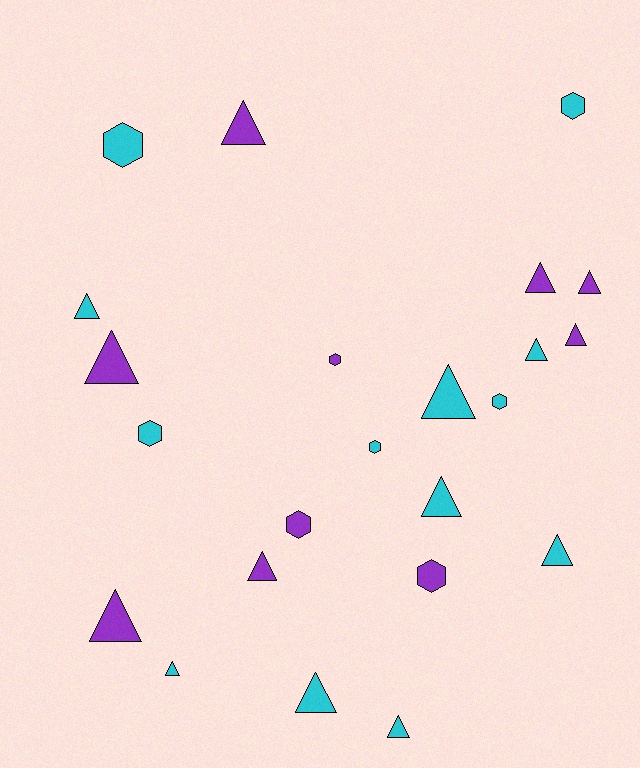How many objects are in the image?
There are 23 objects.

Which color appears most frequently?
Cyan, with 13 objects.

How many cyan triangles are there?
There are 8 cyan triangles.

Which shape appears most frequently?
Triangle, with 15 objects.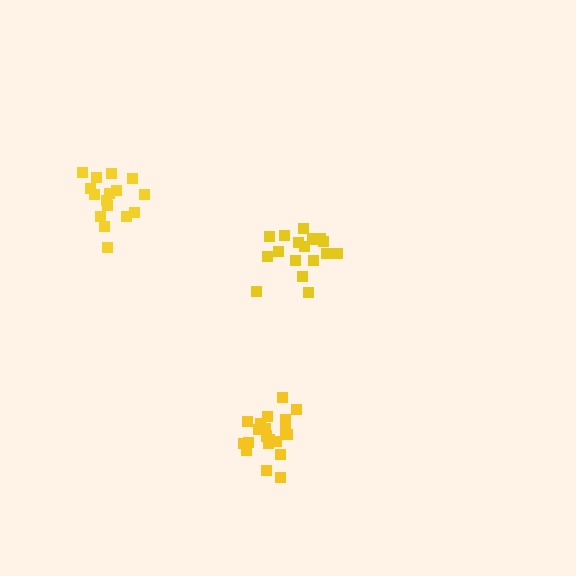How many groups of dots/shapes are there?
There are 3 groups.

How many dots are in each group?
Group 1: 18 dots, Group 2: 16 dots, Group 3: 20 dots (54 total).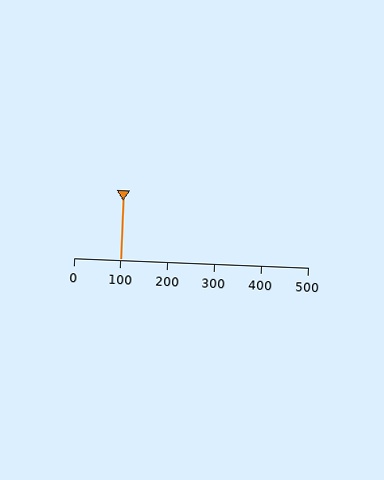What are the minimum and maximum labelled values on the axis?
The axis runs from 0 to 500.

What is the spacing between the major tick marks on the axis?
The major ticks are spaced 100 apart.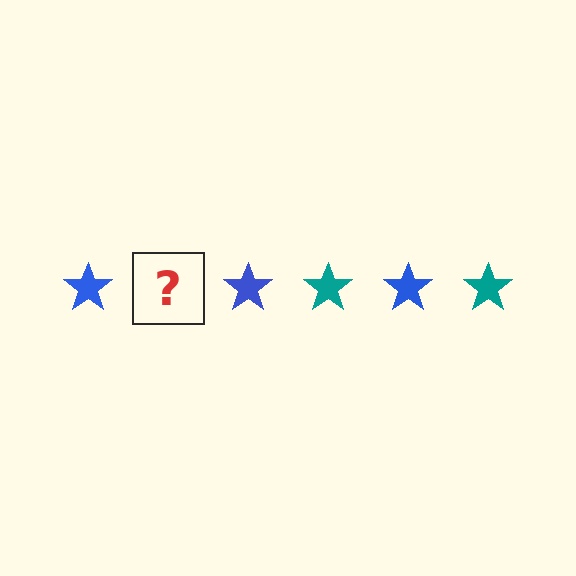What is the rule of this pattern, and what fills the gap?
The rule is that the pattern cycles through blue, teal stars. The gap should be filled with a teal star.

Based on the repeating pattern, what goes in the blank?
The blank should be a teal star.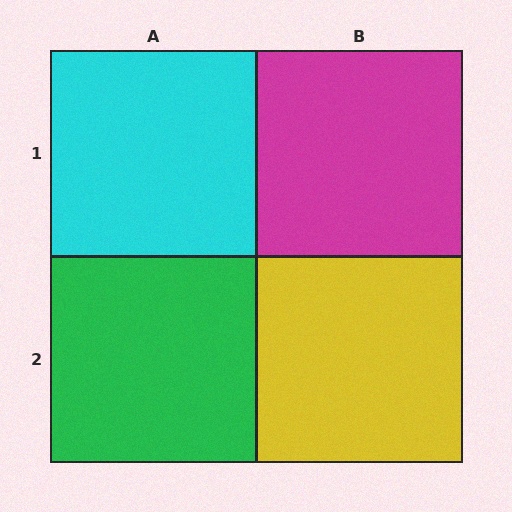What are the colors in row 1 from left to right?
Cyan, magenta.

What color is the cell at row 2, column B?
Yellow.